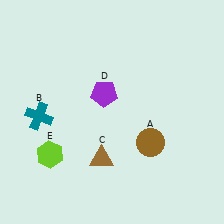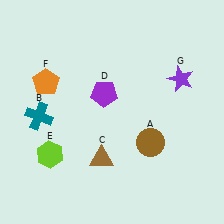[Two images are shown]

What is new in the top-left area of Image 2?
An orange pentagon (F) was added in the top-left area of Image 2.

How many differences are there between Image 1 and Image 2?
There are 2 differences between the two images.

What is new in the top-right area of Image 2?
A purple star (G) was added in the top-right area of Image 2.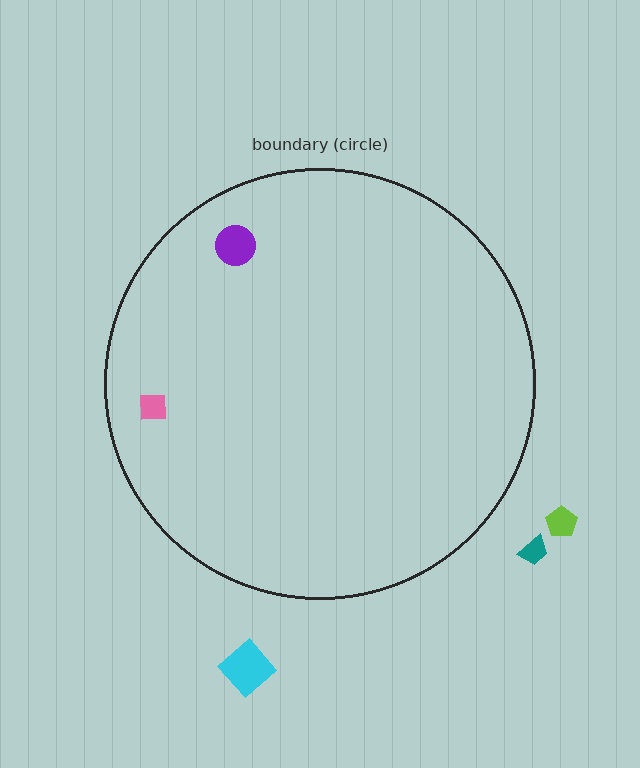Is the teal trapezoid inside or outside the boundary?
Outside.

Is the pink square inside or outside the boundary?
Inside.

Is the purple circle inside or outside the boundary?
Inside.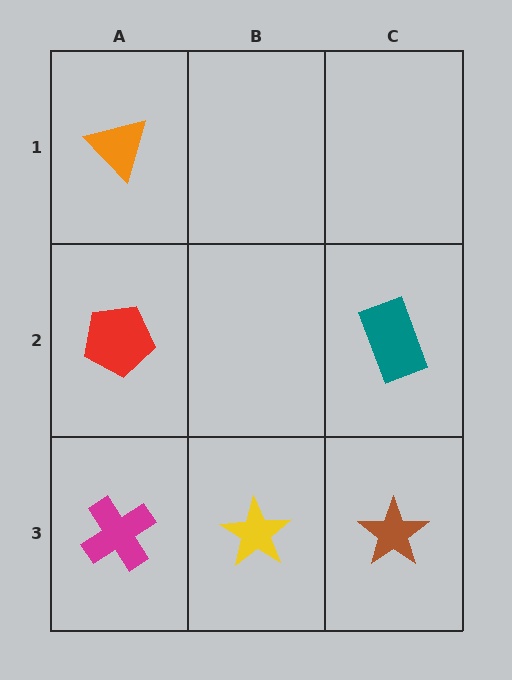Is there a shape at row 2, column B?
No, that cell is empty.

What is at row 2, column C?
A teal rectangle.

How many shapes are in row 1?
1 shape.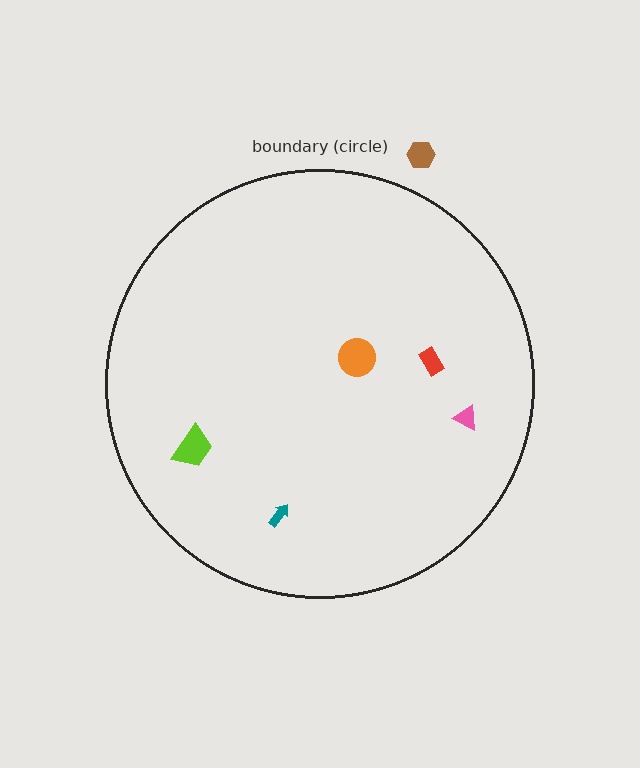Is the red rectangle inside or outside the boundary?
Inside.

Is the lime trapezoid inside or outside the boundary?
Inside.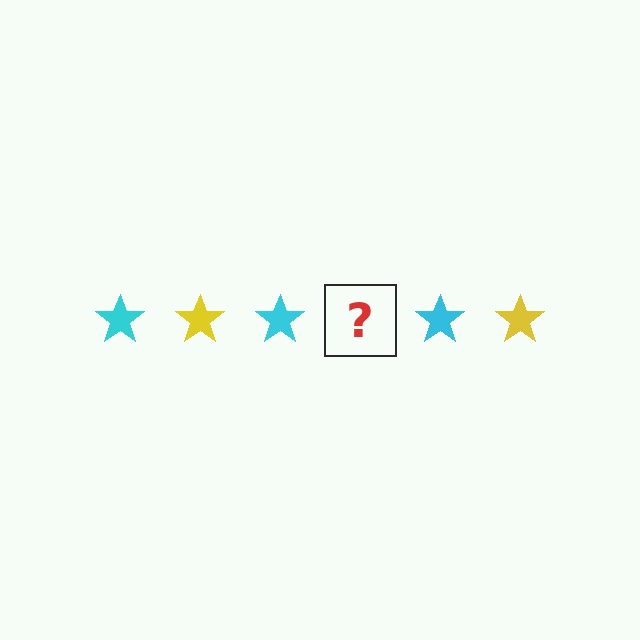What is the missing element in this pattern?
The missing element is a yellow star.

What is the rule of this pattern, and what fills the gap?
The rule is that the pattern cycles through cyan, yellow stars. The gap should be filled with a yellow star.